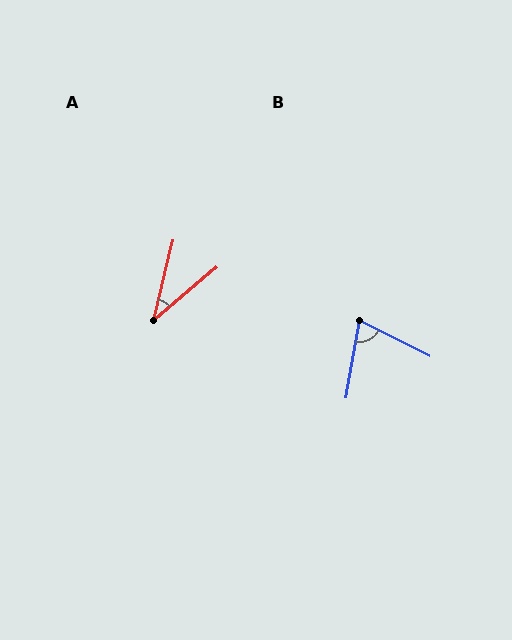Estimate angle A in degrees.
Approximately 37 degrees.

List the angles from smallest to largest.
A (37°), B (73°).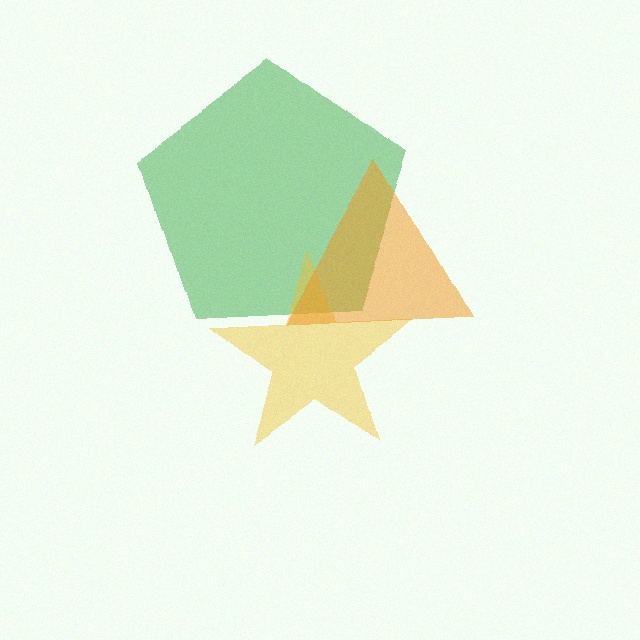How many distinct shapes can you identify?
There are 3 distinct shapes: a green pentagon, a yellow star, an orange triangle.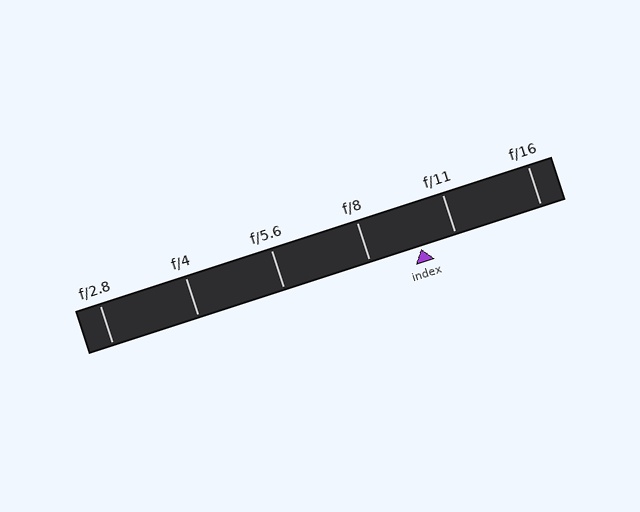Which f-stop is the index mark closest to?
The index mark is closest to f/11.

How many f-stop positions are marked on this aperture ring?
There are 6 f-stop positions marked.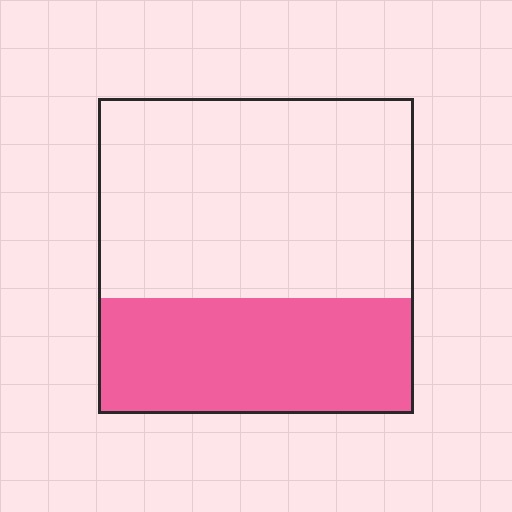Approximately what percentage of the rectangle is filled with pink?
Approximately 35%.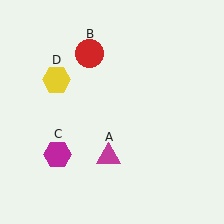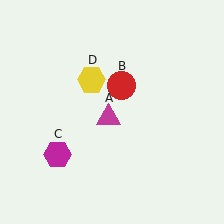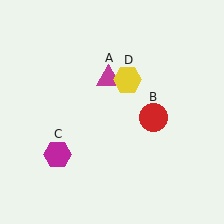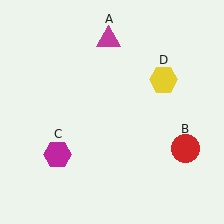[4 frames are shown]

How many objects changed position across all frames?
3 objects changed position: magenta triangle (object A), red circle (object B), yellow hexagon (object D).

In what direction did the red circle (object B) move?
The red circle (object B) moved down and to the right.